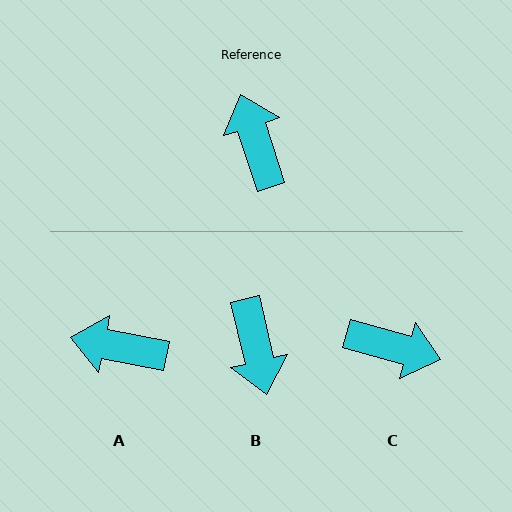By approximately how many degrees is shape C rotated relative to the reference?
Approximately 123 degrees clockwise.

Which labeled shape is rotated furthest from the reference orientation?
B, about 175 degrees away.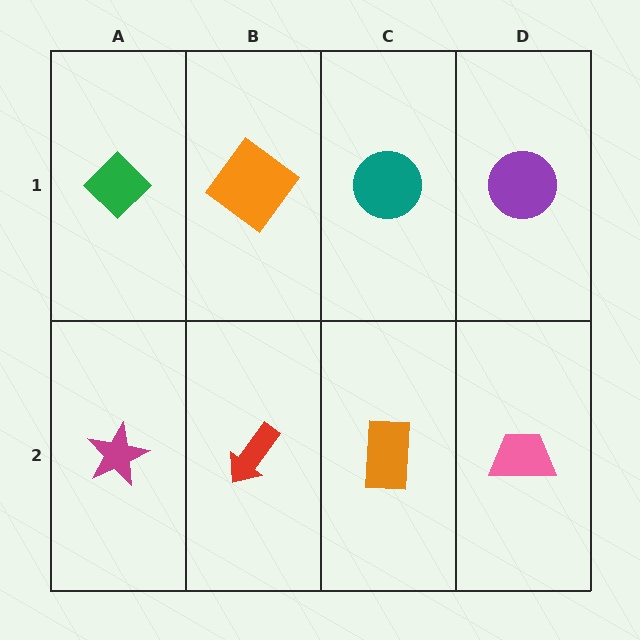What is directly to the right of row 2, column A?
A red arrow.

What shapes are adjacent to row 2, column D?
A purple circle (row 1, column D), an orange rectangle (row 2, column C).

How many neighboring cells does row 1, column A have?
2.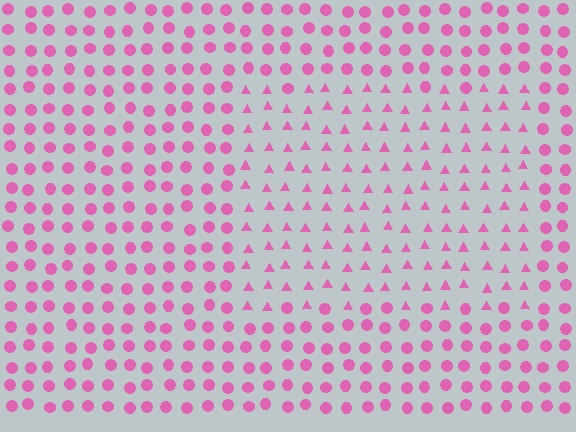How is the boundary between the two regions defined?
The boundary is defined by a change in element shape: triangles inside vs. circles outside. All elements share the same color and spacing.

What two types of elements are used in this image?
The image uses triangles inside the rectangle region and circles outside it.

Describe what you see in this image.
The image is filled with small pink elements arranged in a uniform grid. A rectangle-shaped region contains triangles, while the surrounding area contains circles. The boundary is defined purely by the change in element shape.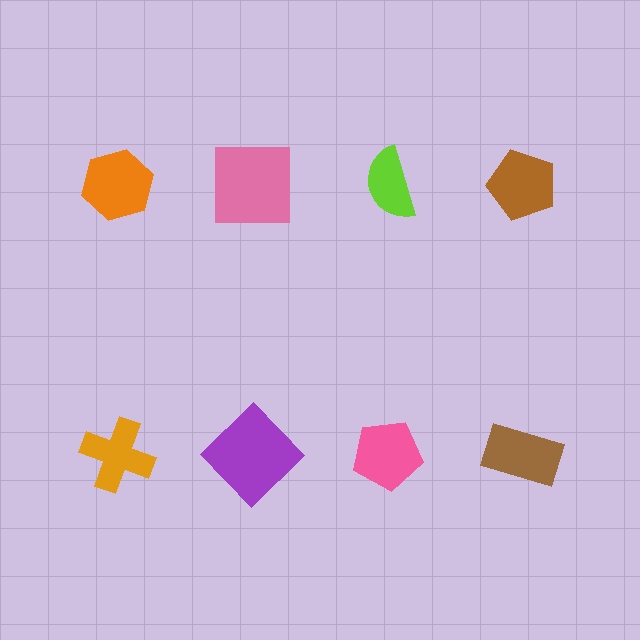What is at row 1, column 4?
A brown pentagon.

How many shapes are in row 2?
4 shapes.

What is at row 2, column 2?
A purple diamond.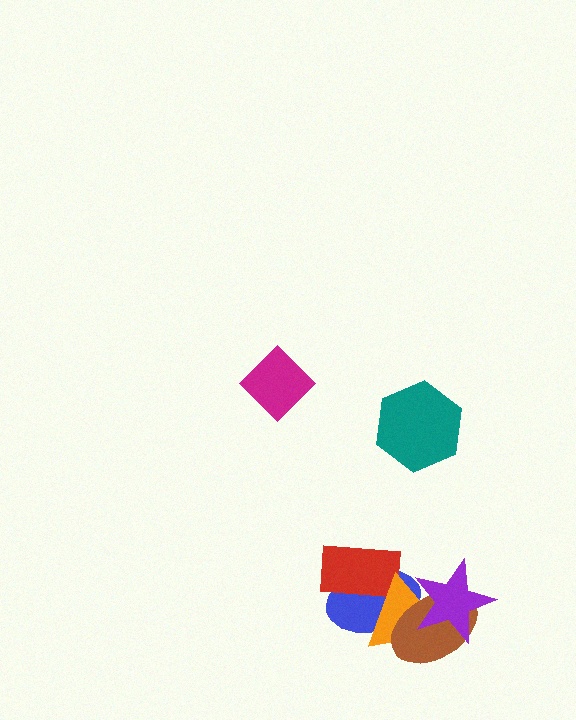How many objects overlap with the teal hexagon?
0 objects overlap with the teal hexagon.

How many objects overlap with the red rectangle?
2 objects overlap with the red rectangle.